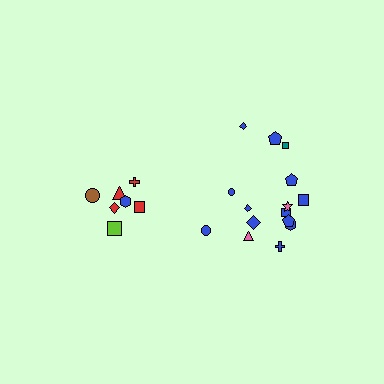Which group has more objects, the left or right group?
The right group.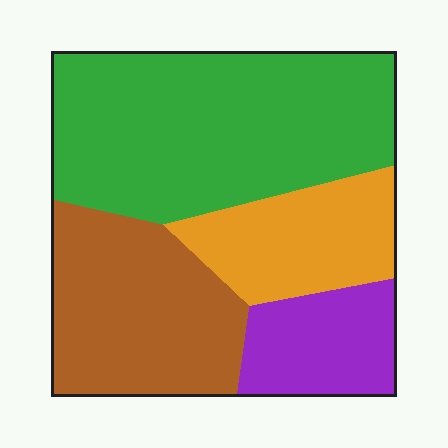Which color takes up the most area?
Green, at roughly 45%.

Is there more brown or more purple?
Brown.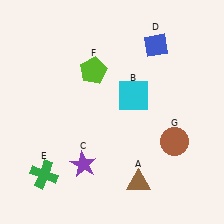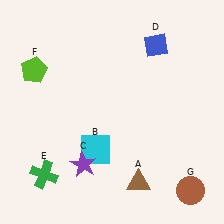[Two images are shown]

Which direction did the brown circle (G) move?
The brown circle (G) moved down.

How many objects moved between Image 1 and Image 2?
3 objects moved between the two images.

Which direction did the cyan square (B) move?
The cyan square (B) moved down.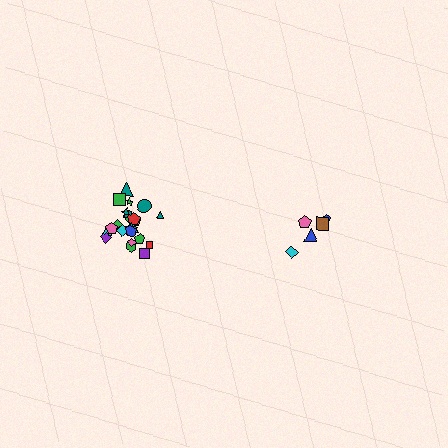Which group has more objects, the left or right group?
The left group.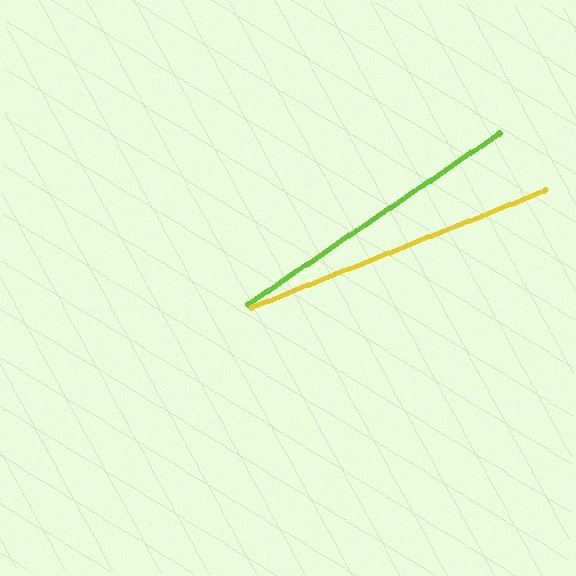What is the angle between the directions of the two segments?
Approximately 12 degrees.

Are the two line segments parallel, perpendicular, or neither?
Neither parallel nor perpendicular — they differ by about 12°.